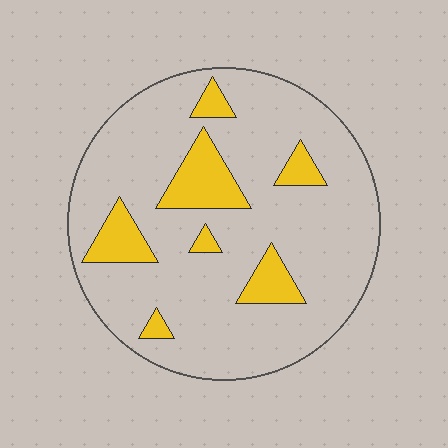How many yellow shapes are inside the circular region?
7.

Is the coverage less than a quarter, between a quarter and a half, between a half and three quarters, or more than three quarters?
Less than a quarter.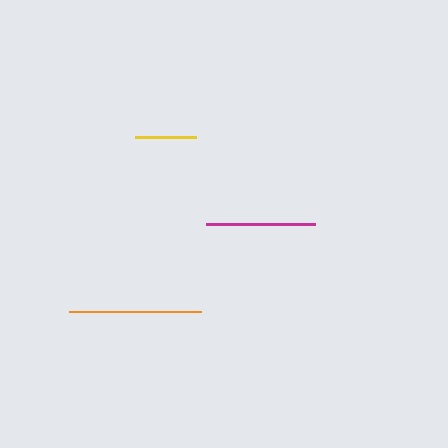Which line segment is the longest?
The orange line is the longest at approximately 132 pixels.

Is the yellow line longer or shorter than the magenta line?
The magenta line is longer than the yellow line.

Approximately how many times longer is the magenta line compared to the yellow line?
The magenta line is approximately 1.8 times the length of the yellow line.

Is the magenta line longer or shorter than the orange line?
The orange line is longer than the magenta line.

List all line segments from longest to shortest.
From longest to shortest: orange, magenta, yellow.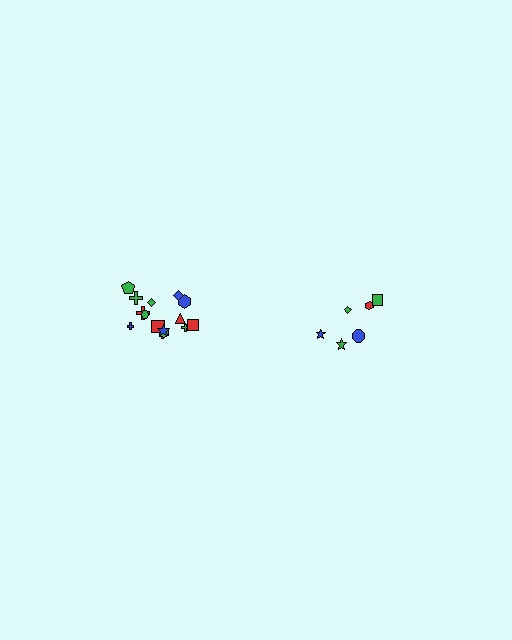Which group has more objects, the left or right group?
The left group.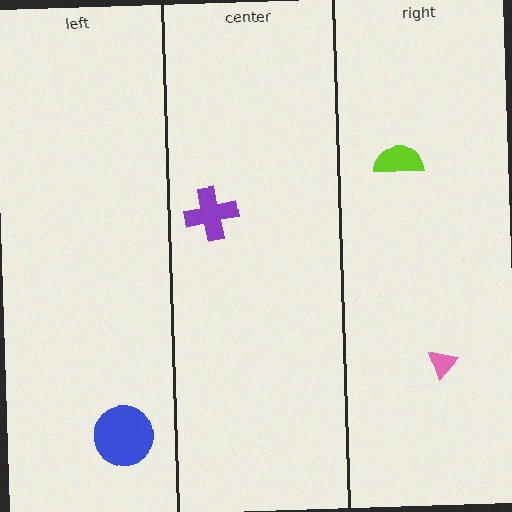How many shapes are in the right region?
2.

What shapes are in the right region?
The lime semicircle, the pink triangle.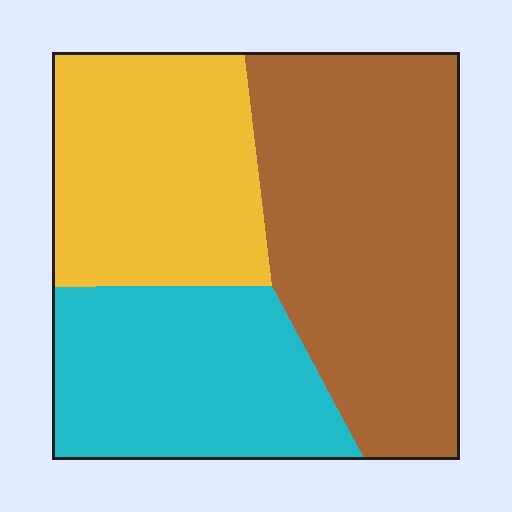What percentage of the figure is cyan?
Cyan takes up about one quarter (1/4) of the figure.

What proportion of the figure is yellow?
Yellow takes up between a quarter and a half of the figure.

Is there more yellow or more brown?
Brown.